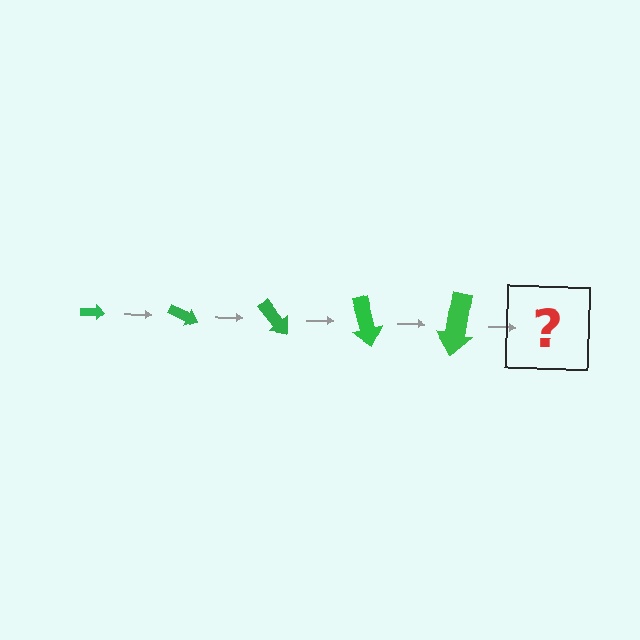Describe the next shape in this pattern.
It should be an arrow, larger than the previous one and rotated 125 degrees from the start.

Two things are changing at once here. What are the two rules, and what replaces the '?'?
The two rules are that the arrow grows larger each step and it rotates 25 degrees each step. The '?' should be an arrow, larger than the previous one and rotated 125 degrees from the start.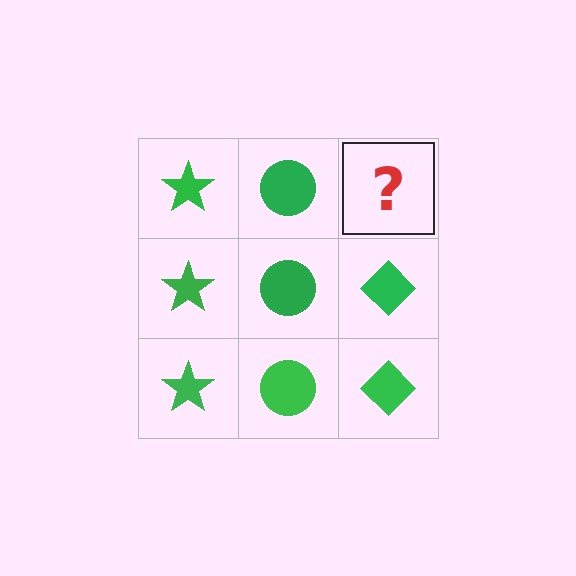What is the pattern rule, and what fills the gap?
The rule is that each column has a consistent shape. The gap should be filled with a green diamond.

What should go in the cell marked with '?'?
The missing cell should contain a green diamond.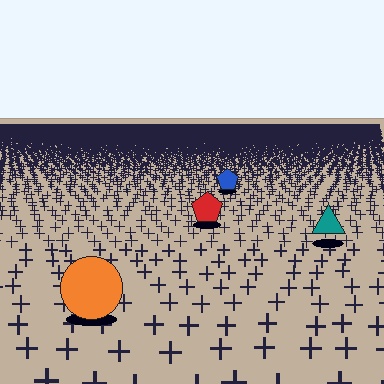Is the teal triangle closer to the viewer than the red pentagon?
Yes. The teal triangle is closer — you can tell from the texture gradient: the ground texture is coarser near it.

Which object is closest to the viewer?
The orange circle is closest. The texture marks near it are larger and more spread out.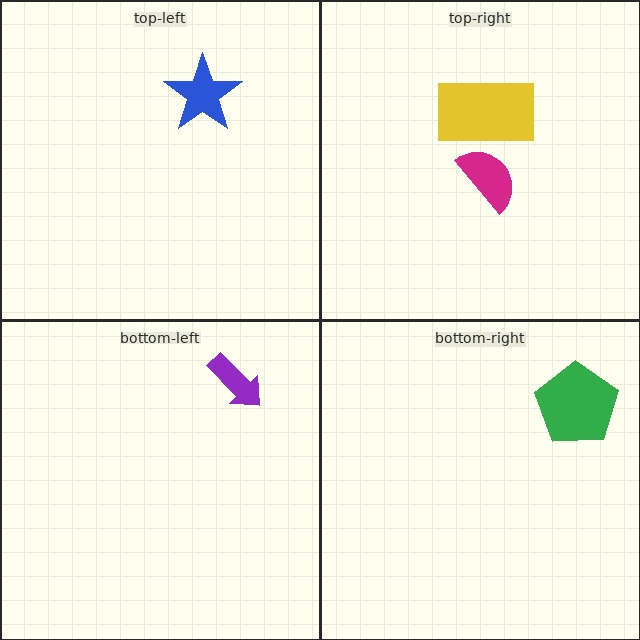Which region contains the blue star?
The top-left region.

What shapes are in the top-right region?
The magenta semicircle, the yellow rectangle.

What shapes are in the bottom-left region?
The purple arrow.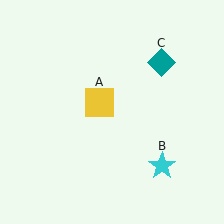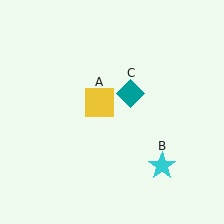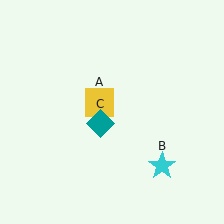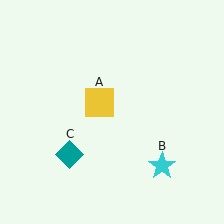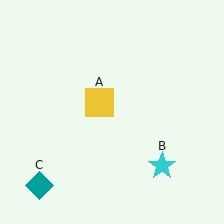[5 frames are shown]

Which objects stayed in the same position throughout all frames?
Yellow square (object A) and cyan star (object B) remained stationary.